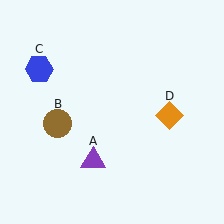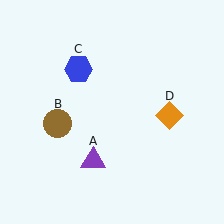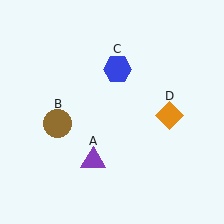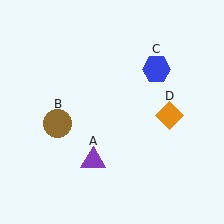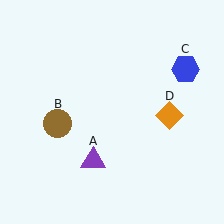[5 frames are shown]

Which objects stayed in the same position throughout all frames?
Purple triangle (object A) and brown circle (object B) and orange diamond (object D) remained stationary.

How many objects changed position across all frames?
1 object changed position: blue hexagon (object C).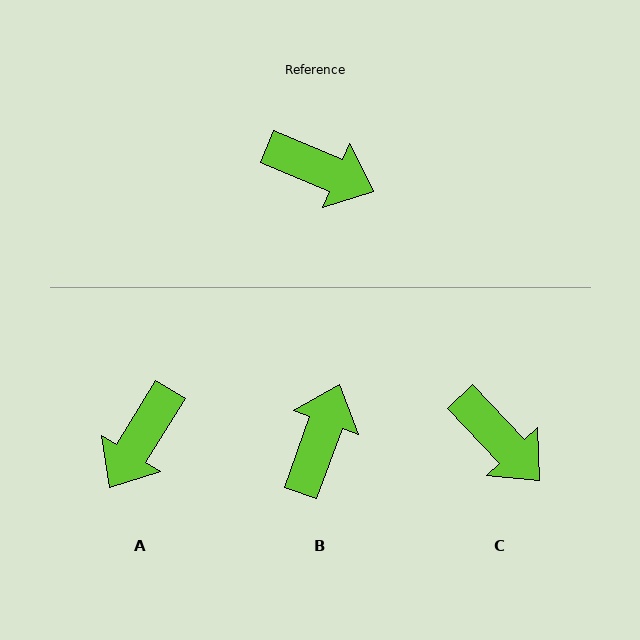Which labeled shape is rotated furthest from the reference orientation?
A, about 99 degrees away.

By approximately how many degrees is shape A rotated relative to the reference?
Approximately 99 degrees clockwise.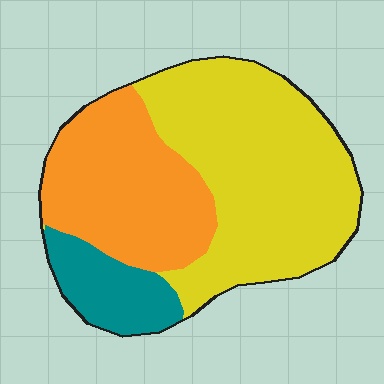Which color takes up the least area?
Teal, at roughly 15%.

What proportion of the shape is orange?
Orange takes up about one third (1/3) of the shape.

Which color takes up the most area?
Yellow, at roughly 55%.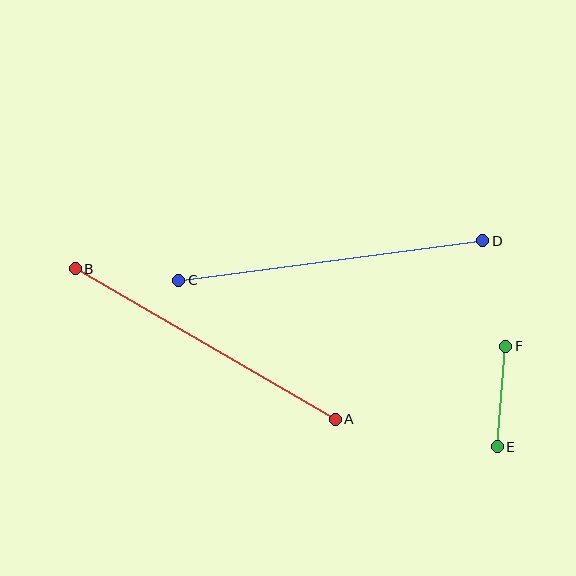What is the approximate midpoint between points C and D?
The midpoint is at approximately (331, 260) pixels.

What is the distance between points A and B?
The distance is approximately 300 pixels.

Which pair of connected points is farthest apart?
Points C and D are farthest apart.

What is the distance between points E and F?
The distance is approximately 101 pixels.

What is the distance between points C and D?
The distance is approximately 306 pixels.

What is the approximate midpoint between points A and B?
The midpoint is at approximately (205, 344) pixels.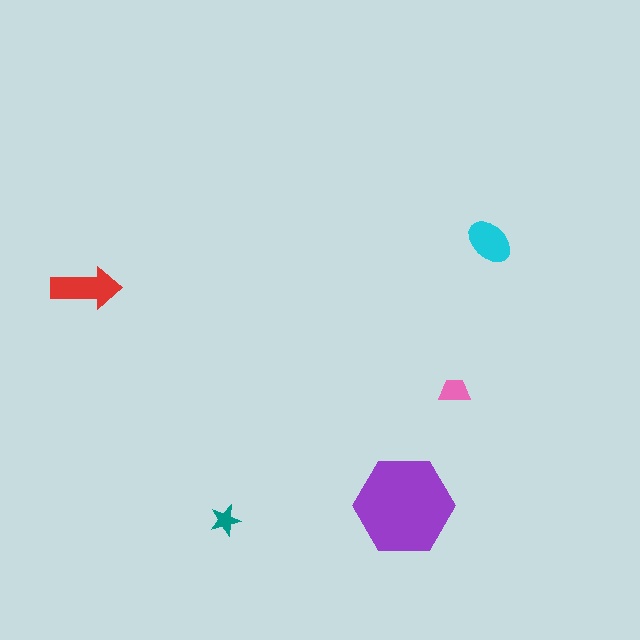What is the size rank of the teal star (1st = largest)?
5th.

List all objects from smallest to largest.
The teal star, the pink trapezoid, the cyan ellipse, the red arrow, the purple hexagon.